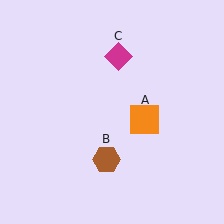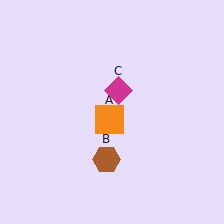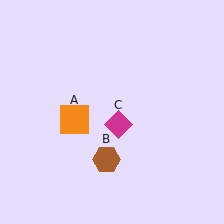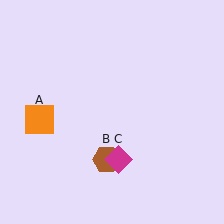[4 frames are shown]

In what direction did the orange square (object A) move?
The orange square (object A) moved left.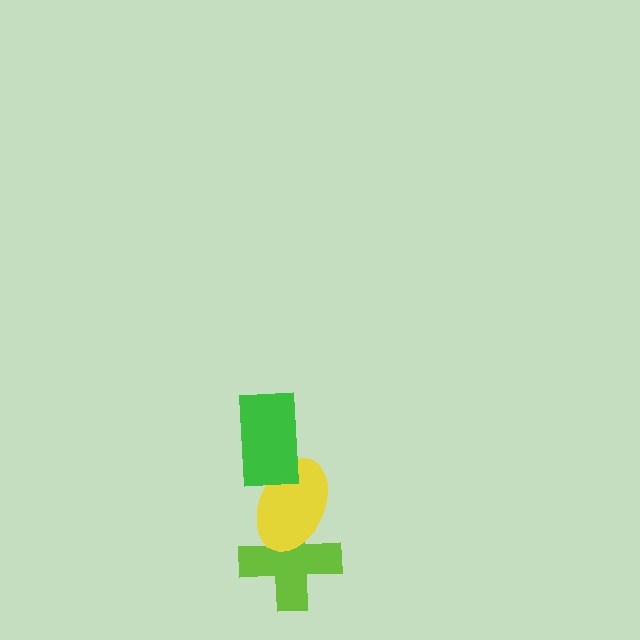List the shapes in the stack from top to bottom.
From top to bottom: the green rectangle, the yellow ellipse, the lime cross.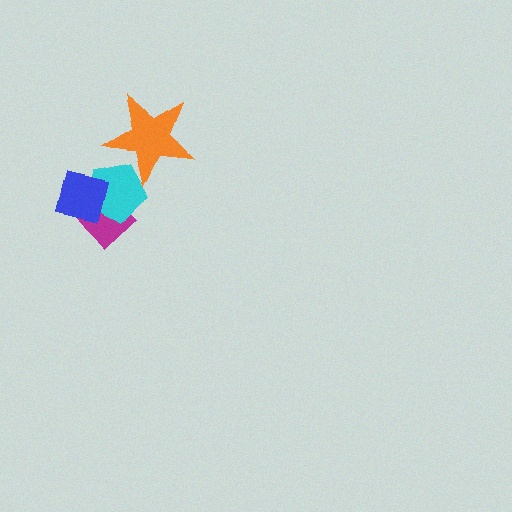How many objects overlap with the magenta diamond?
2 objects overlap with the magenta diamond.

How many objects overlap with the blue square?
2 objects overlap with the blue square.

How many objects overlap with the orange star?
1 object overlaps with the orange star.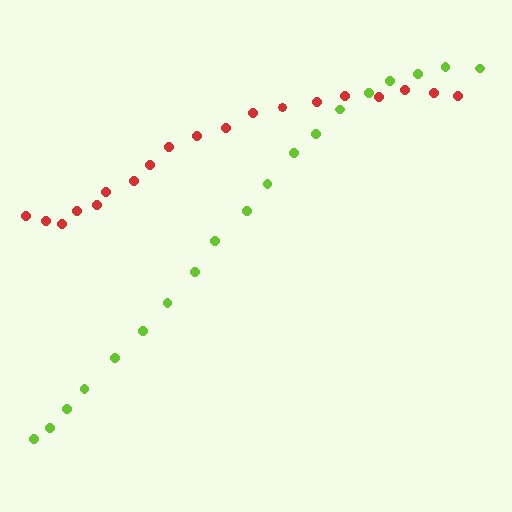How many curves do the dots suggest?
There are 2 distinct paths.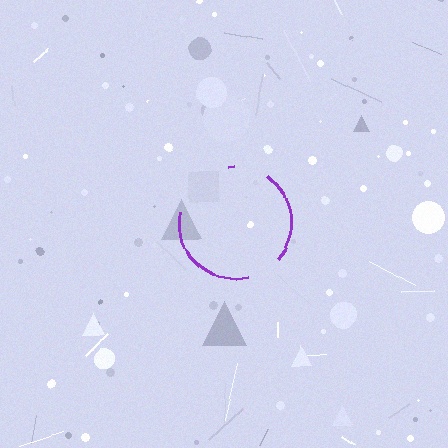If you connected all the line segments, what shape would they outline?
They would outline a circle.